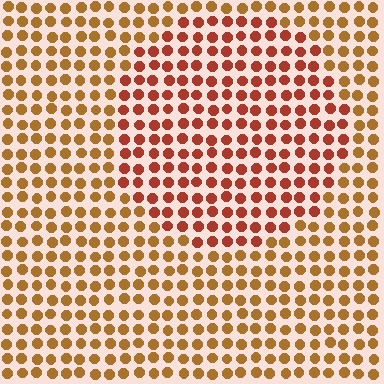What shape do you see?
I see a circle.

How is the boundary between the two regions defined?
The boundary is defined purely by a slight shift in hue (about 28 degrees). Spacing, size, and orientation are identical on both sides.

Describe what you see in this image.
The image is filled with small brown elements in a uniform arrangement. A circle-shaped region is visible where the elements are tinted to a slightly different hue, forming a subtle color boundary.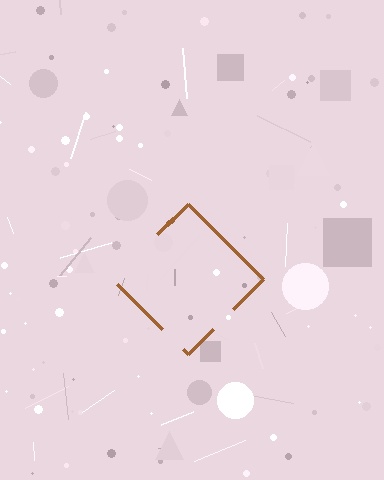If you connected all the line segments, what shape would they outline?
They would outline a diamond.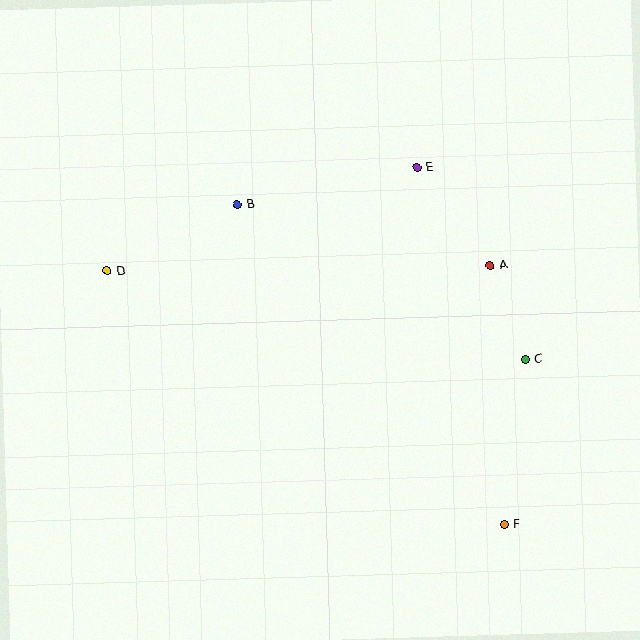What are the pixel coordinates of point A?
Point A is at (490, 265).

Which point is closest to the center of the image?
Point B at (237, 205) is closest to the center.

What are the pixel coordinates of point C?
Point C is at (525, 359).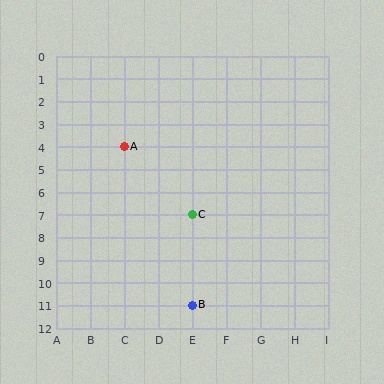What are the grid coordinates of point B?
Point B is at grid coordinates (E, 11).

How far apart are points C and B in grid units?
Points C and B are 4 rows apart.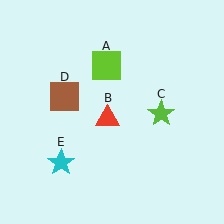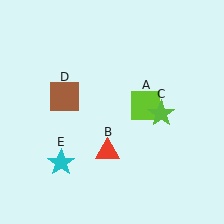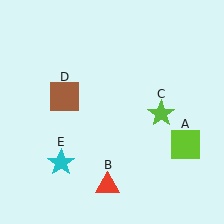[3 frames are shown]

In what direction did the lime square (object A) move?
The lime square (object A) moved down and to the right.